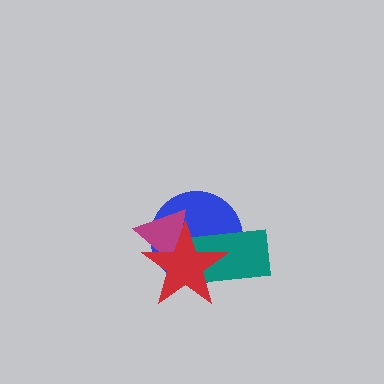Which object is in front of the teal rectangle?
The red star is in front of the teal rectangle.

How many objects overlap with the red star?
3 objects overlap with the red star.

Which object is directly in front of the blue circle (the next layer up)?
The magenta triangle is directly in front of the blue circle.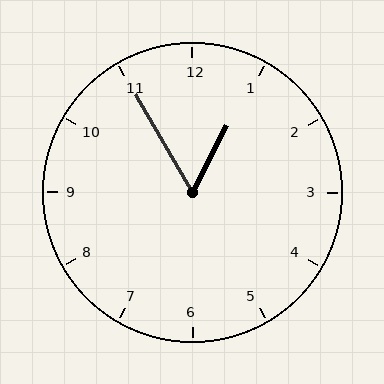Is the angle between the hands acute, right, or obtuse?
It is acute.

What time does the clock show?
12:55.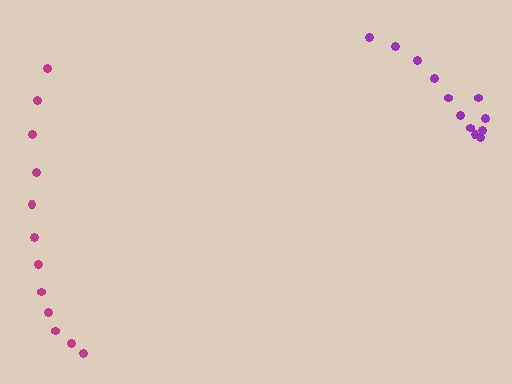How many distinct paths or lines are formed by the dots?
There are 2 distinct paths.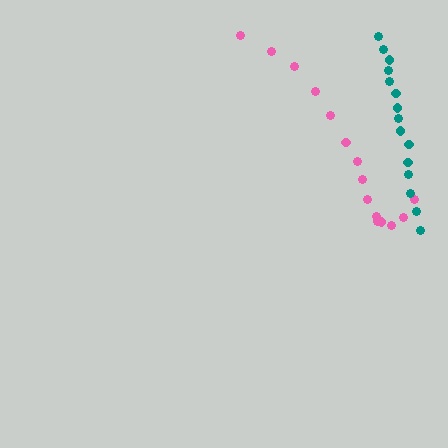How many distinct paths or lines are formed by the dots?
There are 2 distinct paths.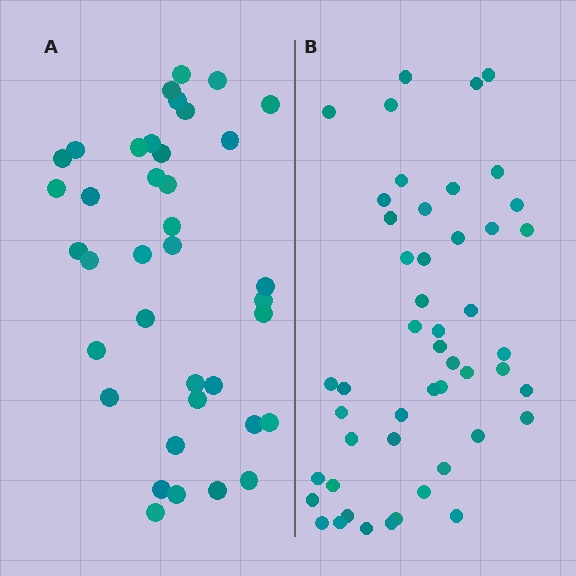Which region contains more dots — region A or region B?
Region B (the right region) has more dots.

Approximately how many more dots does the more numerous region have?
Region B has roughly 12 or so more dots than region A.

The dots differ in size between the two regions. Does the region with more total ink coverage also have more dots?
No. Region A has more total ink coverage because its dots are larger, but region B actually contains more individual dots. Total area can be misleading — the number of items is what matters here.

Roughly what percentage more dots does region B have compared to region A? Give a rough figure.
About 30% more.